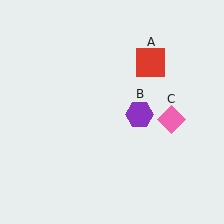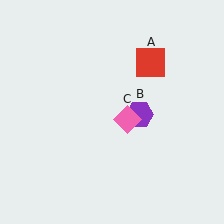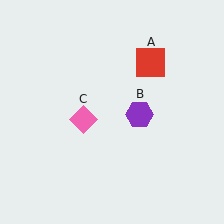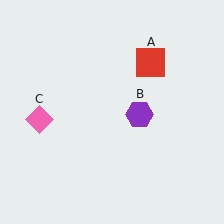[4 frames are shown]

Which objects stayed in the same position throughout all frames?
Red square (object A) and purple hexagon (object B) remained stationary.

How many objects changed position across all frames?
1 object changed position: pink diamond (object C).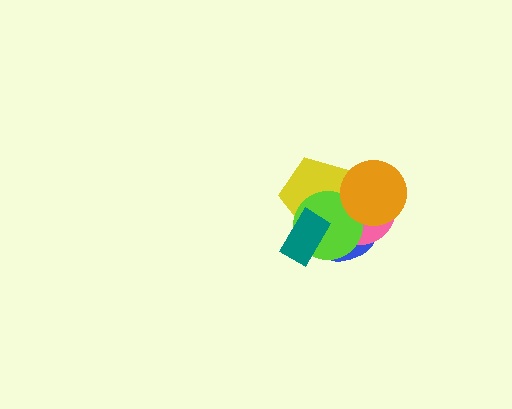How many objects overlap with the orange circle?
4 objects overlap with the orange circle.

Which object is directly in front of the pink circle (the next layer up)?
The yellow pentagon is directly in front of the pink circle.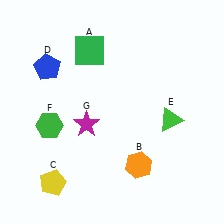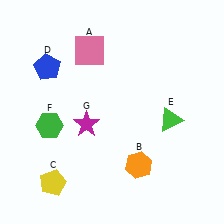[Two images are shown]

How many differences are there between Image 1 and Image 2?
There is 1 difference between the two images.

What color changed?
The square (A) changed from green in Image 1 to pink in Image 2.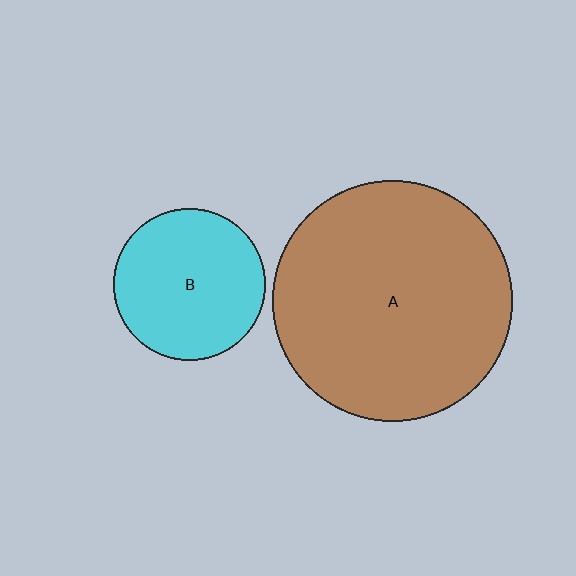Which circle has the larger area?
Circle A (brown).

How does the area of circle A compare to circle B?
Approximately 2.5 times.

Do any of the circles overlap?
No, none of the circles overlap.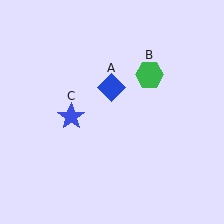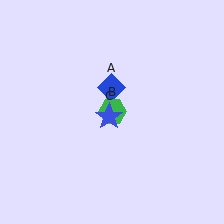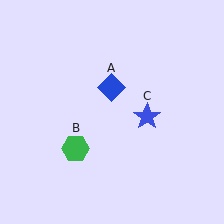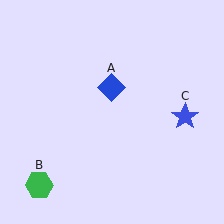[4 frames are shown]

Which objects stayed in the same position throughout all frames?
Blue diamond (object A) remained stationary.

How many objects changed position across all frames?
2 objects changed position: green hexagon (object B), blue star (object C).